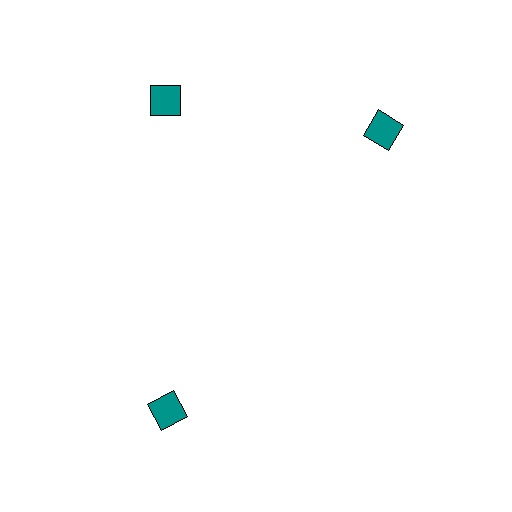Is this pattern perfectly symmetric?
No. The 3 teal diamonds are arranged in a ring, but one element near the 3 o'clock position is rotated out of alignment along the ring, breaking the 3-fold rotational symmetry.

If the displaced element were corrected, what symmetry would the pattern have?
It would have 3-fold rotational symmetry — the pattern would map onto itself every 120 degrees.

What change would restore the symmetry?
The symmetry would be restored by rotating it back into even spacing with its neighbors so that all 3 diamonds sit at equal angles and equal distance from the center.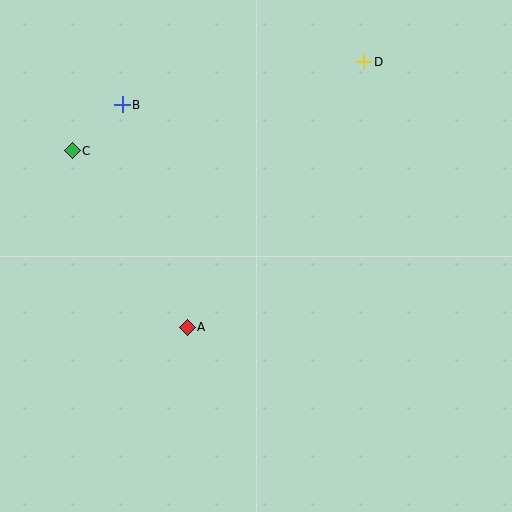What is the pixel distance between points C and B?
The distance between C and B is 68 pixels.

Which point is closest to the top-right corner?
Point D is closest to the top-right corner.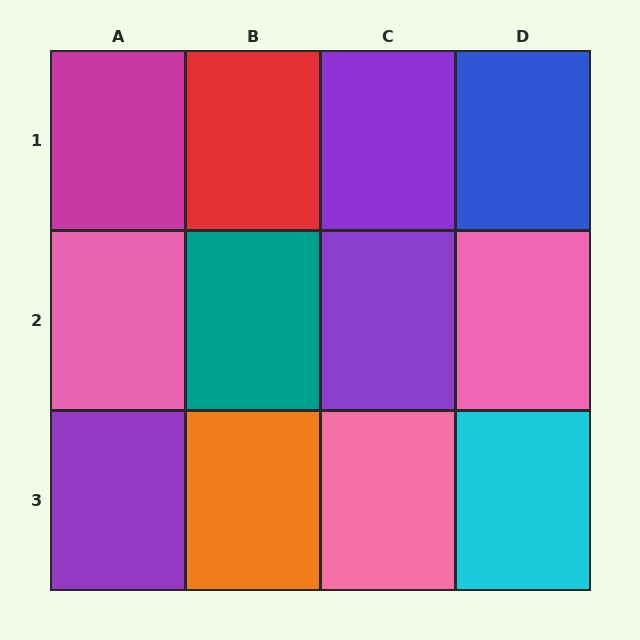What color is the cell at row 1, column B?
Red.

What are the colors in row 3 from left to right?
Purple, orange, pink, cyan.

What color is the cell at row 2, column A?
Pink.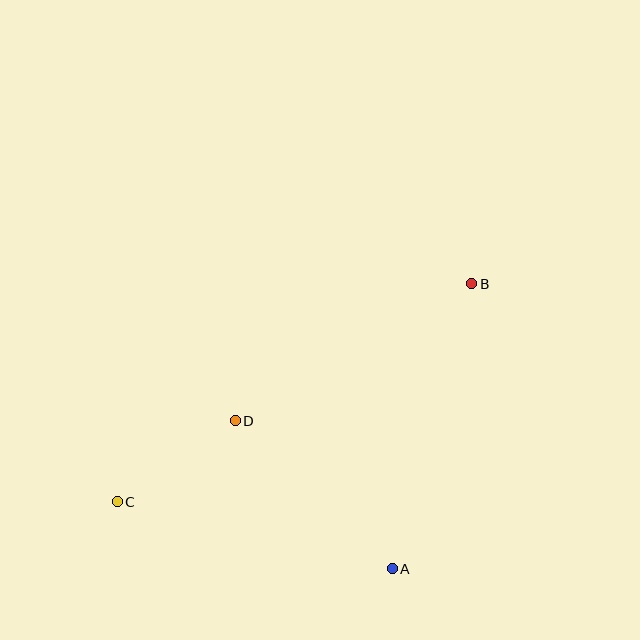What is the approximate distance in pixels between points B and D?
The distance between B and D is approximately 273 pixels.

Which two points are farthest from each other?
Points B and C are farthest from each other.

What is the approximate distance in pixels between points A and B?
The distance between A and B is approximately 295 pixels.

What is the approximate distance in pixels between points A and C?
The distance between A and C is approximately 283 pixels.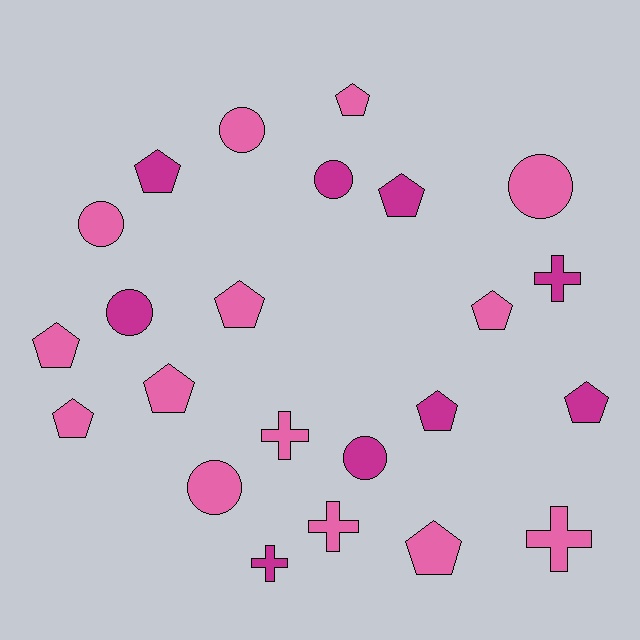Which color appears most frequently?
Pink, with 14 objects.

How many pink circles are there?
There are 4 pink circles.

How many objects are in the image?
There are 23 objects.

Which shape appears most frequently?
Pentagon, with 11 objects.